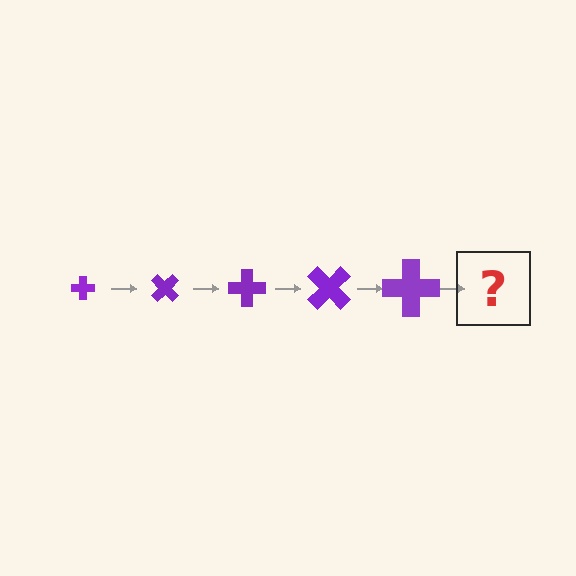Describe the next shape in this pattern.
It should be a cross, larger than the previous one and rotated 225 degrees from the start.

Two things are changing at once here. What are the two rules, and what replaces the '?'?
The two rules are that the cross grows larger each step and it rotates 45 degrees each step. The '?' should be a cross, larger than the previous one and rotated 225 degrees from the start.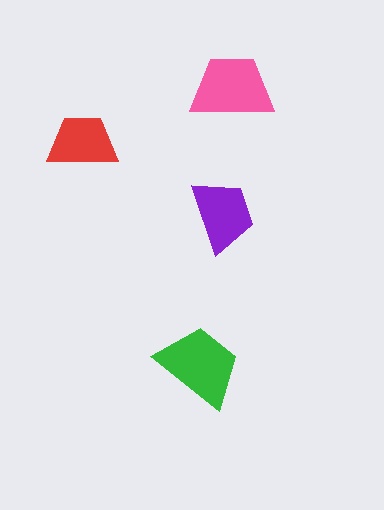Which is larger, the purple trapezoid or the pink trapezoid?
The pink one.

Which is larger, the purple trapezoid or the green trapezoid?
The green one.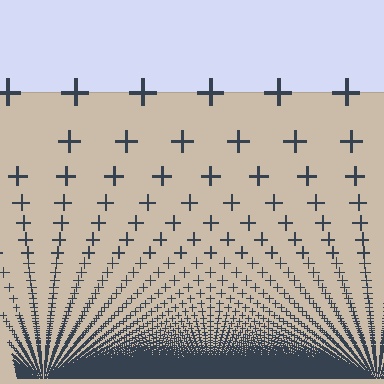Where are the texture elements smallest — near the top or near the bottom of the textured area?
Near the bottom.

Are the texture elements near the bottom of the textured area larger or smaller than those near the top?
Smaller. The gradient is inverted — elements near the bottom are smaller and denser.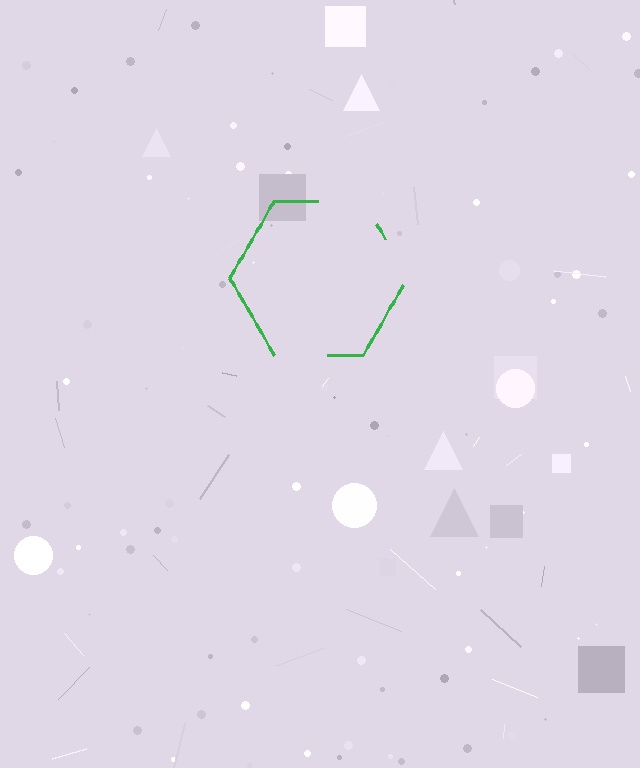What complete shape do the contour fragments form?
The contour fragments form a hexagon.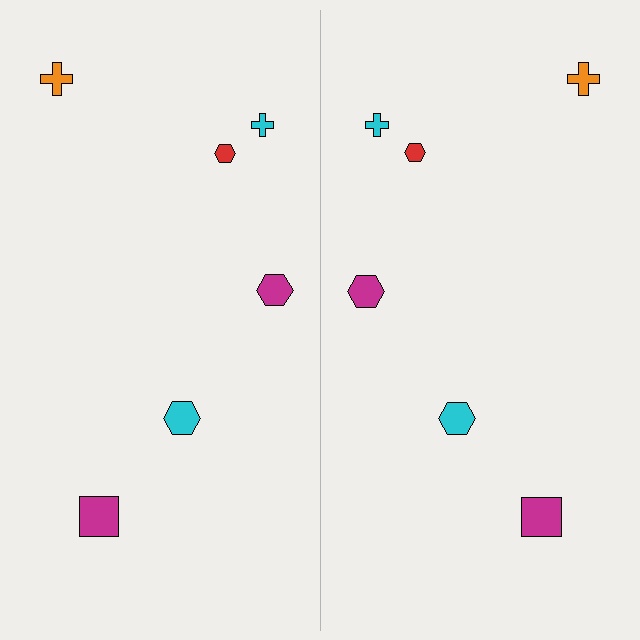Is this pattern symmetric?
Yes, this pattern has bilateral (reflection) symmetry.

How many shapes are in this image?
There are 12 shapes in this image.